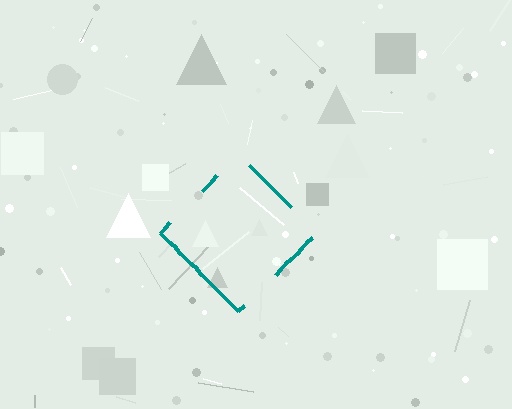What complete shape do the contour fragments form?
The contour fragments form a diamond.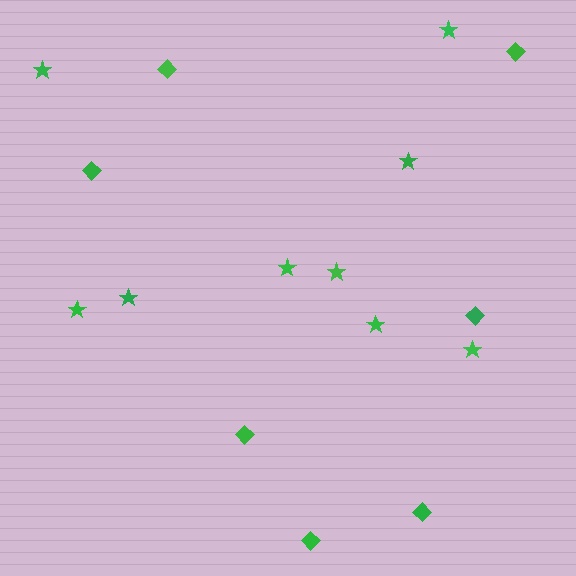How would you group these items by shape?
There are 2 groups: one group of diamonds (7) and one group of stars (9).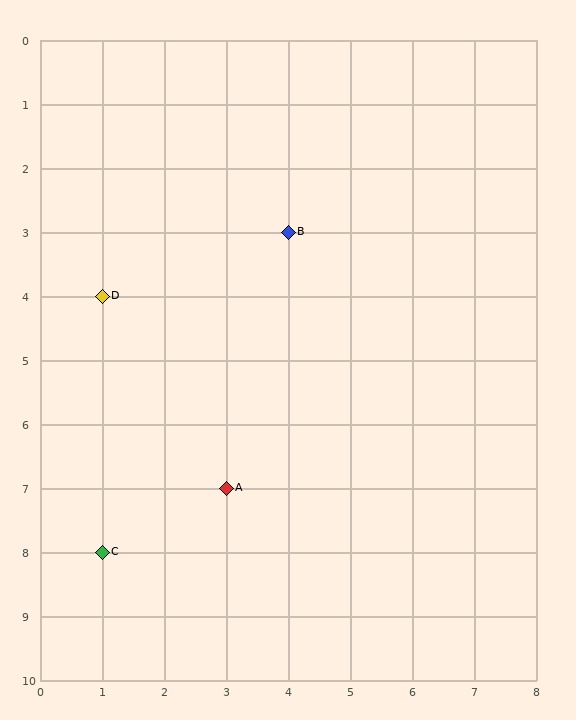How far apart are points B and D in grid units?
Points B and D are 3 columns and 1 row apart (about 3.2 grid units diagonally).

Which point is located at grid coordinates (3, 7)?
Point A is at (3, 7).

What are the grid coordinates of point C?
Point C is at grid coordinates (1, 8).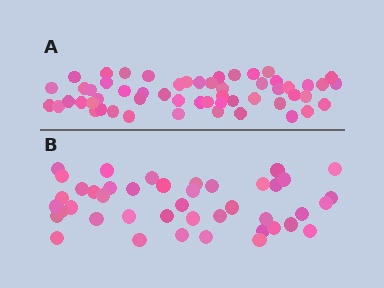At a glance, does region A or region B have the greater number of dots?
Region A (the top region) has more dots.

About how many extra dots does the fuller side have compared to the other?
Region A has roughly 12 or so more dots than region B.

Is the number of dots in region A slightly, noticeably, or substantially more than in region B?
Region A has noticeably more, but not dramatically so. The ratio is roughly 1.3 to 1.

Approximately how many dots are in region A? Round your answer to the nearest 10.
About 60 dots. (The exact count is 55, which rounds to 60.)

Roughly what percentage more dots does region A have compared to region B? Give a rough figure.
About 30% more.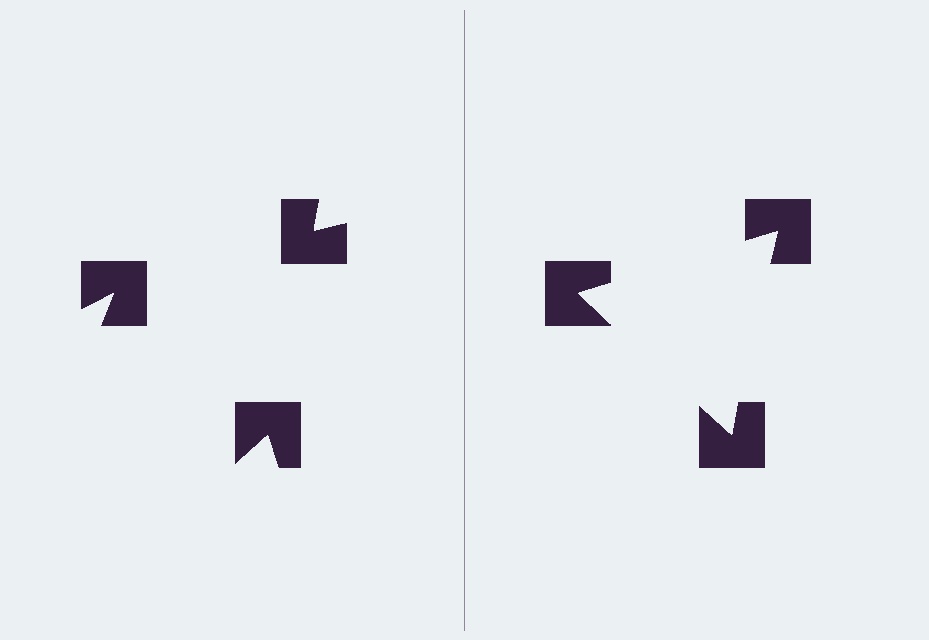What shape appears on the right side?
An illusory triangle.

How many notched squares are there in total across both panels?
6 — 3 on each side.